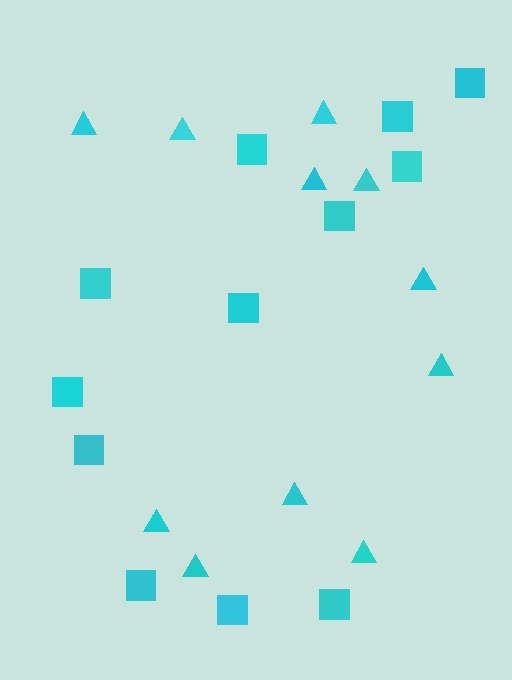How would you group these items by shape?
There are 2 groups: one group of squares (12) and one group of triangles (11).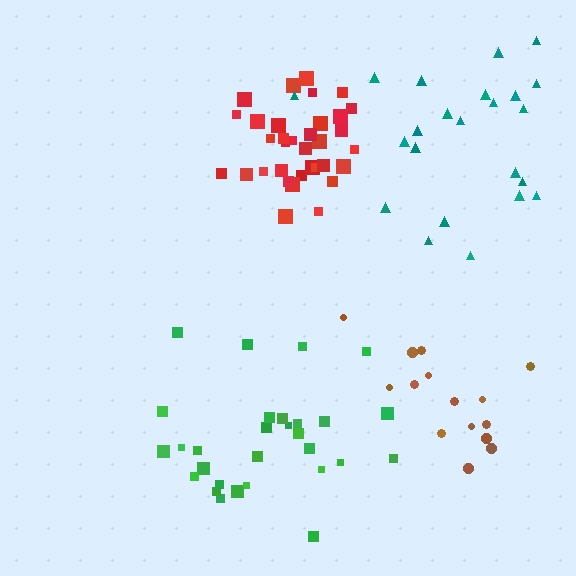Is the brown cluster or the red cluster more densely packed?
Red.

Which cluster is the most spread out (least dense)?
Teal.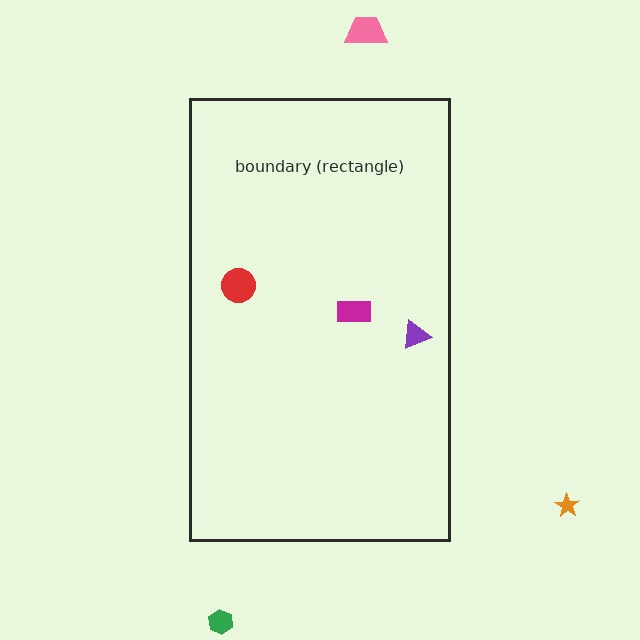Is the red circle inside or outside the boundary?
Inside.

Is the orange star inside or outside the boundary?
Outside.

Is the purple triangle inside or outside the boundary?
Inside.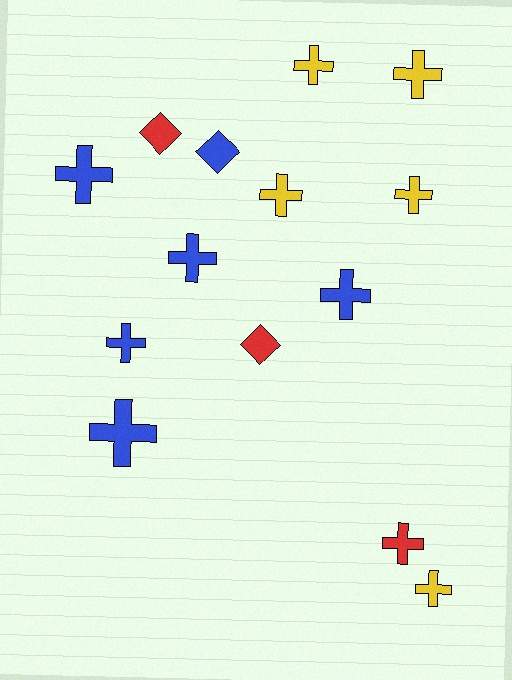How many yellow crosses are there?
There are 5 yellow crosses.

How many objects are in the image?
There are 14 objects.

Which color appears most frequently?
Blue, with 6 objects.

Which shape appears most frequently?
Cross, with 11 objects.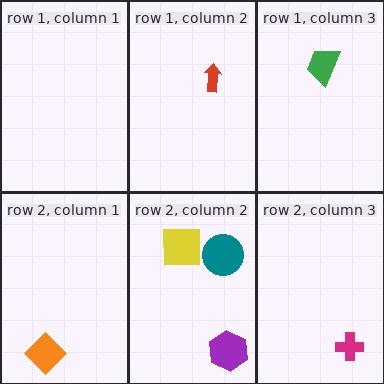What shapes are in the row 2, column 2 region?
The yellow square, the purple hexagon, the teal circle.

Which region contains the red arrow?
The row 1, column 2 region.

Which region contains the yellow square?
The row 2, column 2 region.